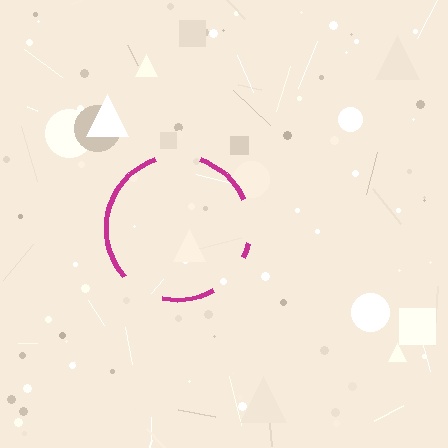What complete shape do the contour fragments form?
The contour fragments form a circle.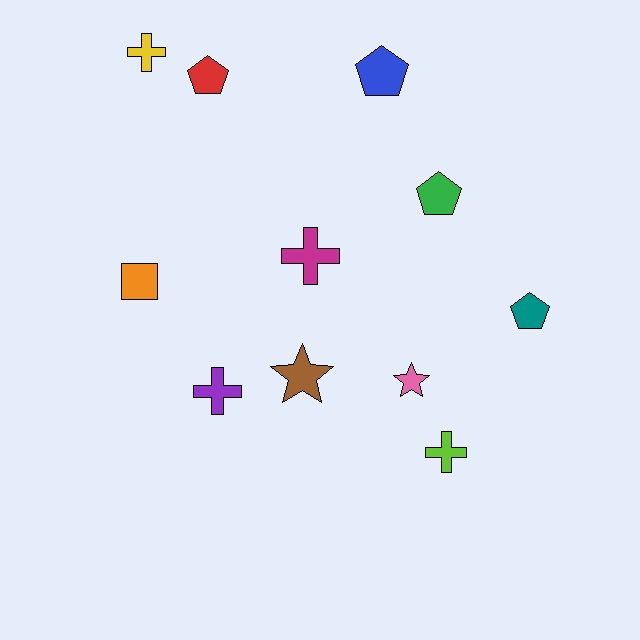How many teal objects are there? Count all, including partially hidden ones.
There is 1 teal object.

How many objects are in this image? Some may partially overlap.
There are 11 objects.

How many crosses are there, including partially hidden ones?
There are 4 crosses.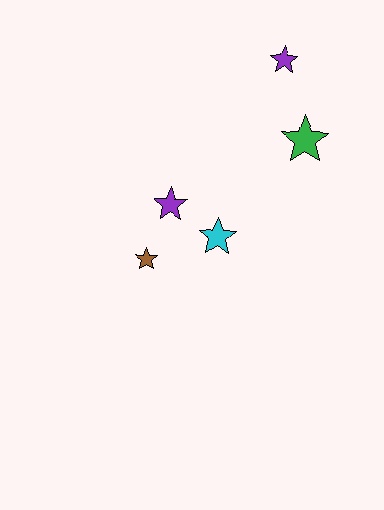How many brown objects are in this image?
There is 1 brown object.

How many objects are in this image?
There are 5 objects.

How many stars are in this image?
There are 5 stars.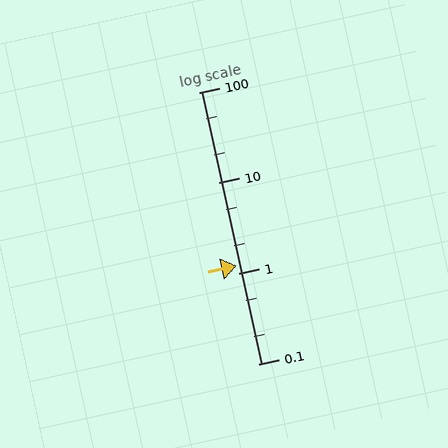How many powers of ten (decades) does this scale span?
The scale spans 3 decades, from 0.1 to 100.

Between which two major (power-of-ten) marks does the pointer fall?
The pointer is between 1 and 10.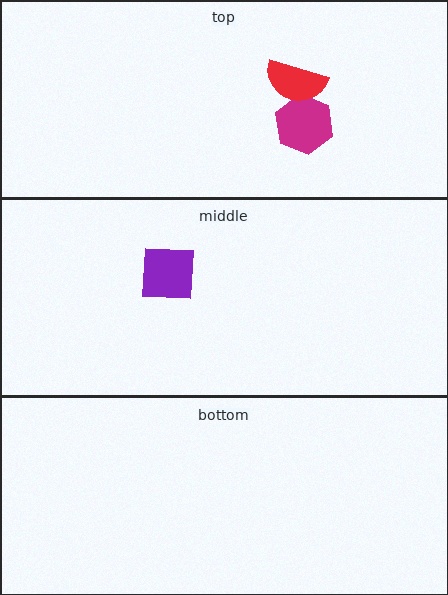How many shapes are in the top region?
2.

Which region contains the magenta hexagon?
The top region.